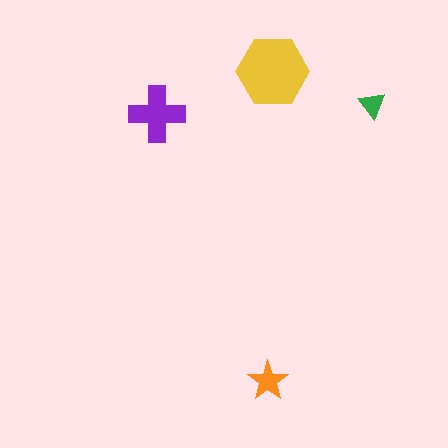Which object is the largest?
The yellow hexagon.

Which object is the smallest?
The green triangle.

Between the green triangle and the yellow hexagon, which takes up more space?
The yellow hexagon.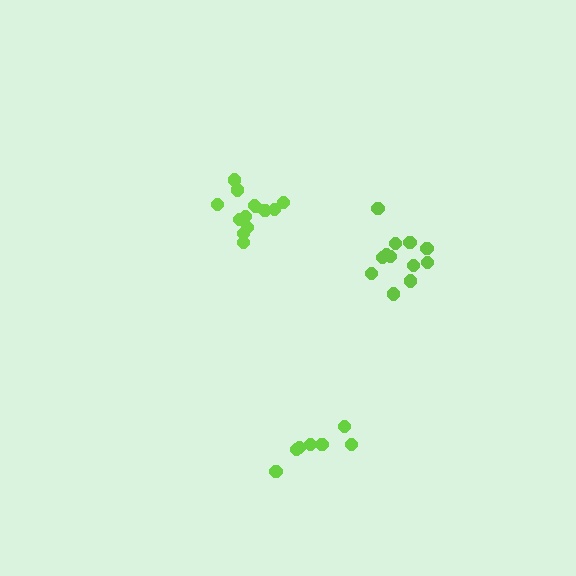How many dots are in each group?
Group 1: 7 dots, Group 2: 13 dots, Group 3: 12 dots (32 total).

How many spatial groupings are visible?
There are 3 spatial groupings.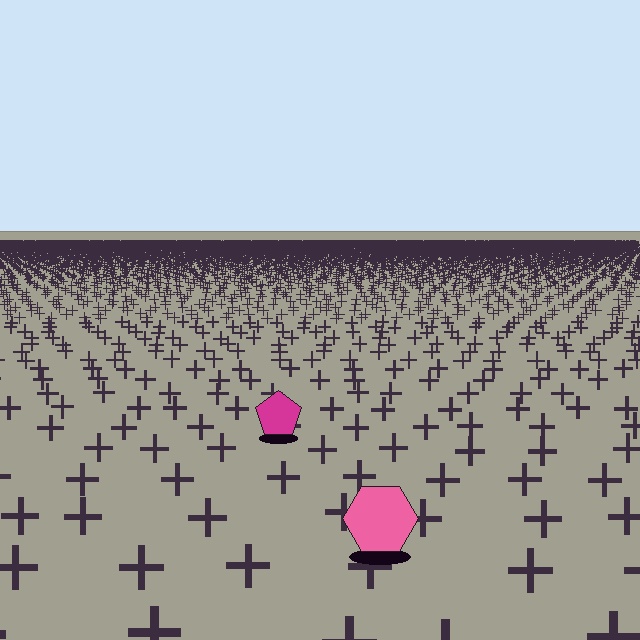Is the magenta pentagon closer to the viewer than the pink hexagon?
No. The pink hexagon is closer — you can tell from the texture gradient: the ground texture is coarser near it.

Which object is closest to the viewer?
The pink hexagon is closest. The texture marks near it are larger and more spread out.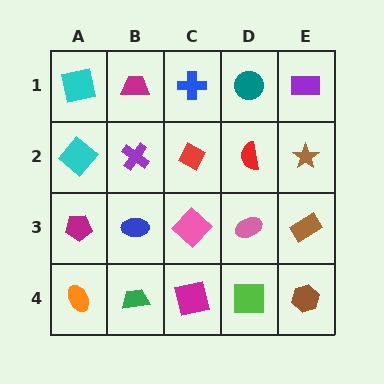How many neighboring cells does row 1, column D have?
3.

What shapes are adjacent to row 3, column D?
A red semicircle (row 2, column D), a lime square (row 4, column D), a pink diamond (row 3, column C), a brown rectangle (row 3, column E).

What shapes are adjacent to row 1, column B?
A purple cross (row 2, column B), a cyan square (row 1, column A), a blue cross (row 1, column C).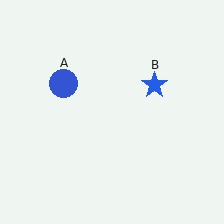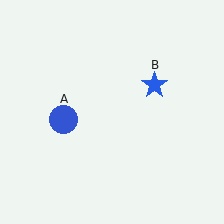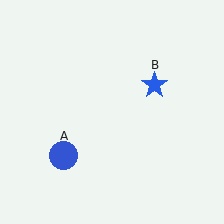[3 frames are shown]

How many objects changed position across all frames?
1 object changed position: blue circle (object A).